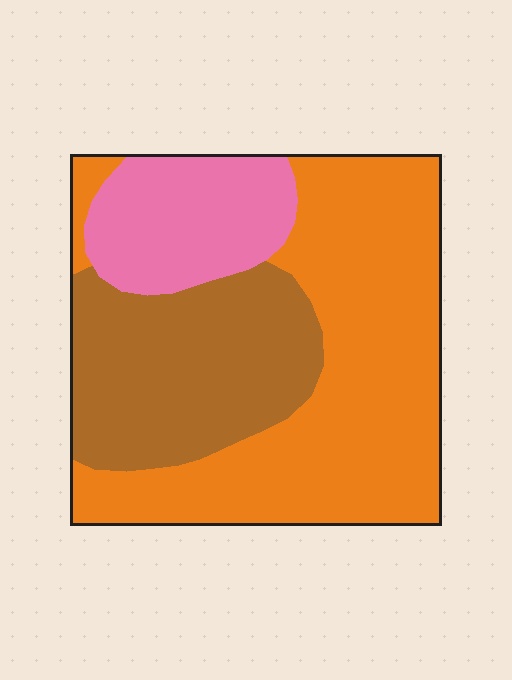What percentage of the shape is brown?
Brown covers about 30% of the shape.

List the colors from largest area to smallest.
From largest to smallest: orange, brown, pink.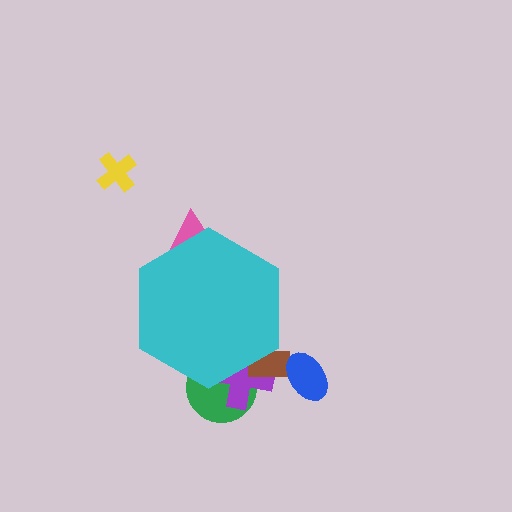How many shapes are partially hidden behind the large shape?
4 shapes are partially hidden.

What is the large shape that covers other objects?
A cyan hexagon.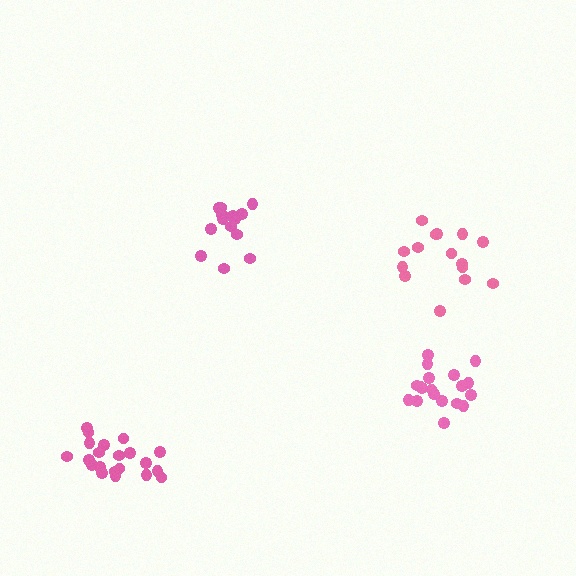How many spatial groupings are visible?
There are 4 spatial groupings.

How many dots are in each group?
Group 1: 19 dots, Group 2: 16 dots, Group 3: 21 dots, Group 4: 15 dots (71 total).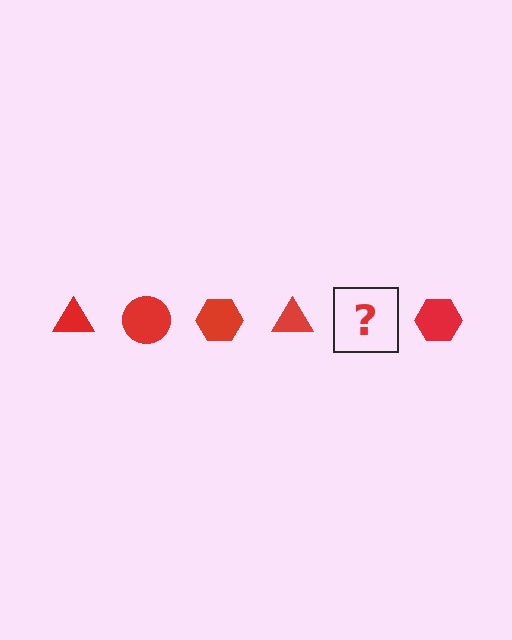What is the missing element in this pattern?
The missing element is a red circle.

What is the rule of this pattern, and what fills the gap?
The rule is that the pattern cycles through triangle, circle, hexagon shapes in red. The gap should be filled with a red circle.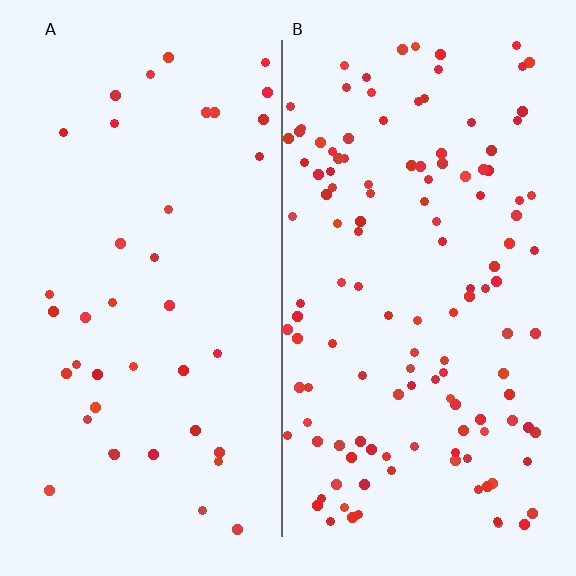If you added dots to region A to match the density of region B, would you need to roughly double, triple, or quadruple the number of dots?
Approximately triple.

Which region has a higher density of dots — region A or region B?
B (the right).